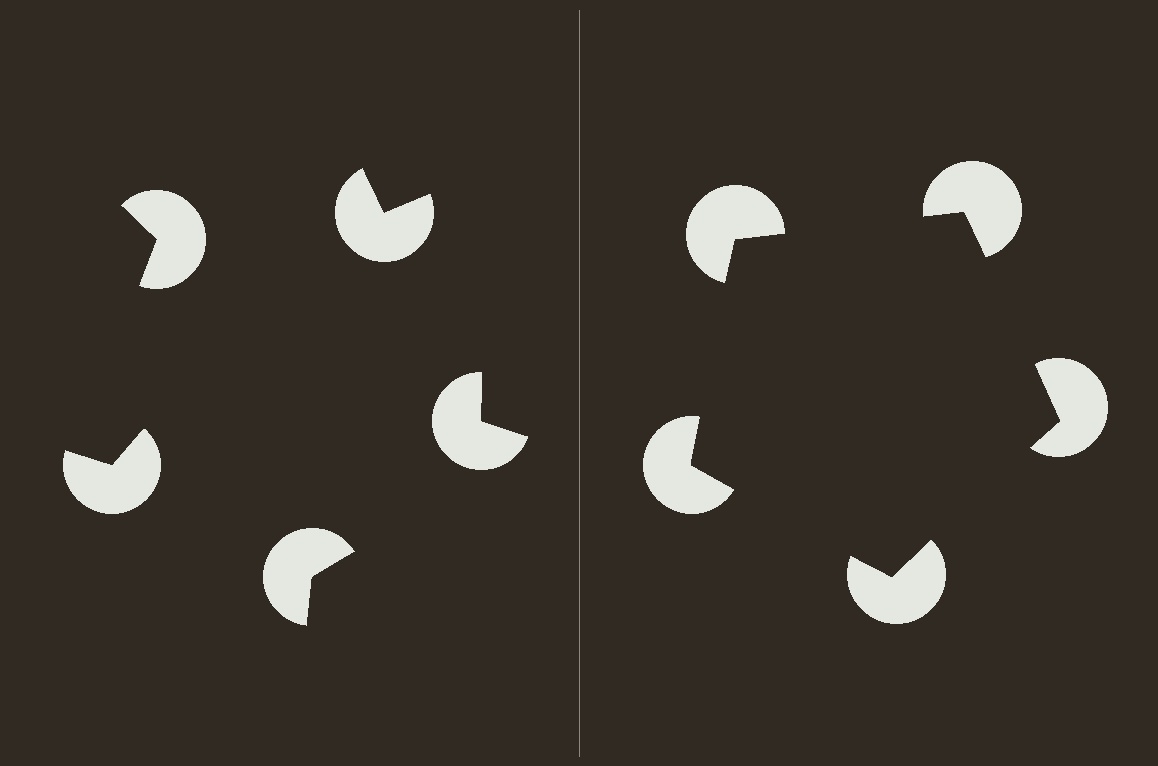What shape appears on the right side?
An illusory pentagon.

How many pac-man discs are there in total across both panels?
10 — 5 on each side.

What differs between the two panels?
The pac-man discs are positioned identically on both sides; only the wedge orientations differ. On the right they align to a pentagon; on the left they are misaligned.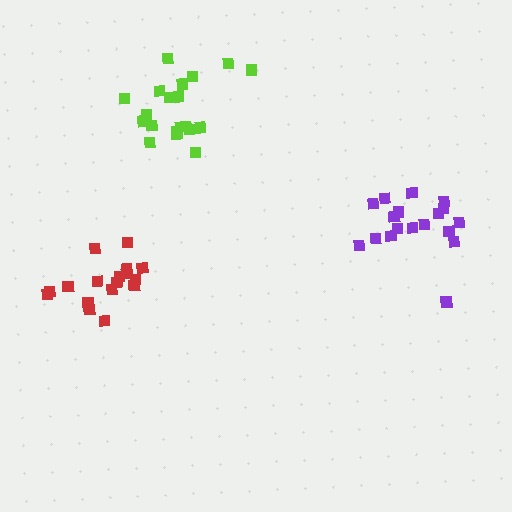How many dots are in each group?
Group 1: 18 dots, Group 2: 17 dots, Group 3: 20 dots (55 total).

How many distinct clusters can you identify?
There are 3 distinct clusters.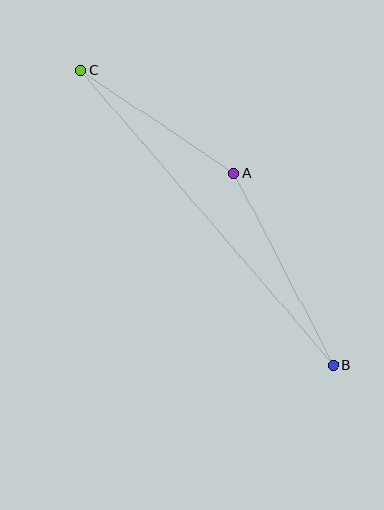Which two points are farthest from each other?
Points B and C are farthest from each other.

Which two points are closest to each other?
Points A and C are closest to each other.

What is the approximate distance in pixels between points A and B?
The distance between A and B is approximately 216 pixels.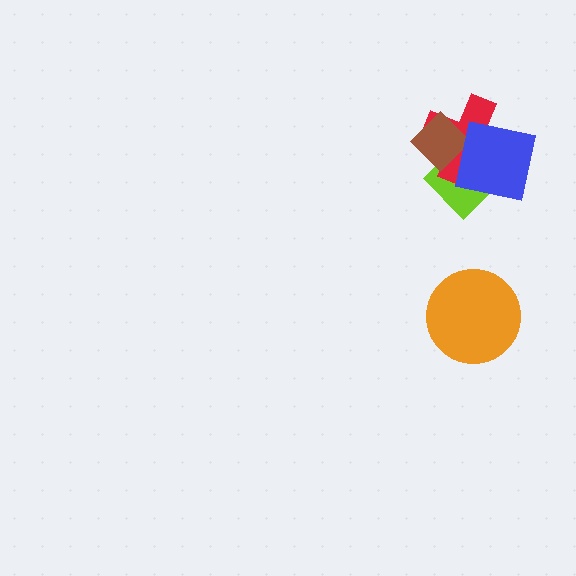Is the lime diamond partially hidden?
Yes, it is partially covered by another shape.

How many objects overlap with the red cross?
3 objects overlap with the red cross.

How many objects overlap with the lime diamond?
3 objects overlap with the lime diamond.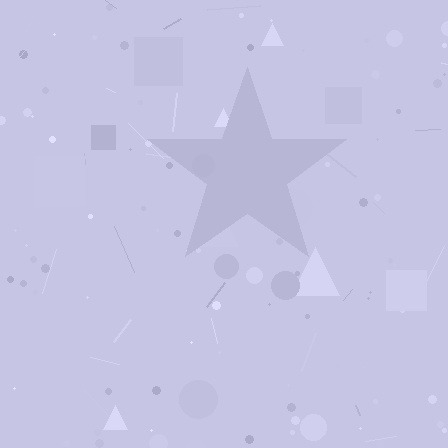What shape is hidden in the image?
A star is hidden in the image.